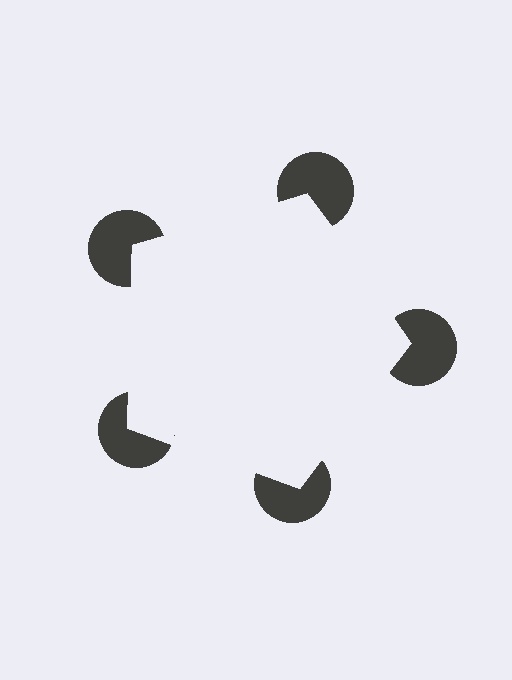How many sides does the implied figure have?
5 sides.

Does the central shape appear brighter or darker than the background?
It typically appears slightly brighter than the background, even though no actual brightness change is drawn.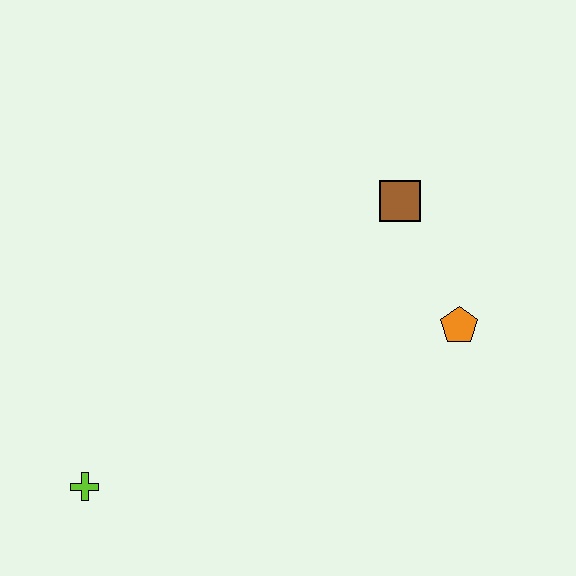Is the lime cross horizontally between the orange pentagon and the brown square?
No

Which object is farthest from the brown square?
The lime cross is farthest from the brown square.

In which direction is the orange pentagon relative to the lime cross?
The orange pentagon is to the right of the lime cross.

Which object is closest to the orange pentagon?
The brown square is closest to the orange pentagon.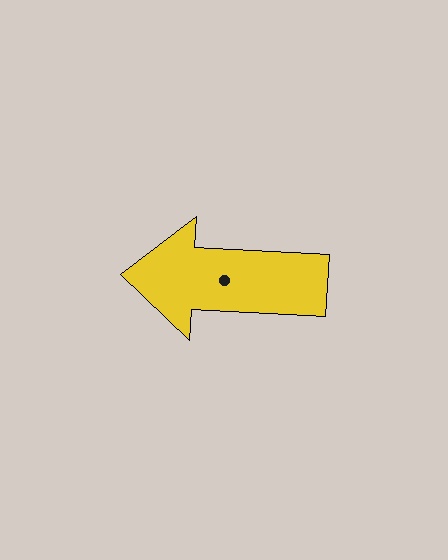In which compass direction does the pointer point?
West.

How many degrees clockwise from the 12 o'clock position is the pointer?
Approximately 273 degrees.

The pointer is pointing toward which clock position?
Roughly 9 o'clock.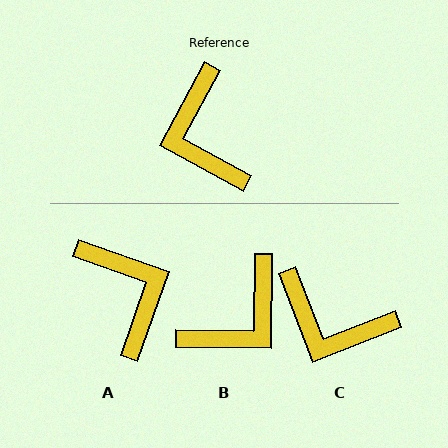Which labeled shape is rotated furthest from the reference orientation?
A, about 171 degrees away.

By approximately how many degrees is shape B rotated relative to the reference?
Approximately 118 degrees counter-clockwise.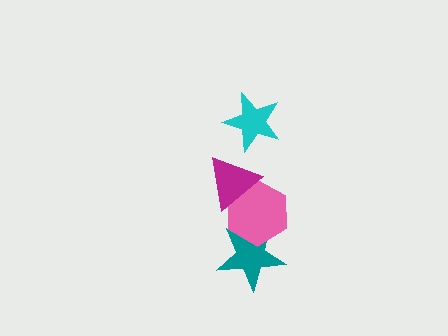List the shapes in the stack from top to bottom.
From top to bottom: the cyan star, the magenta triangle, the pink hexagon, the teal star.